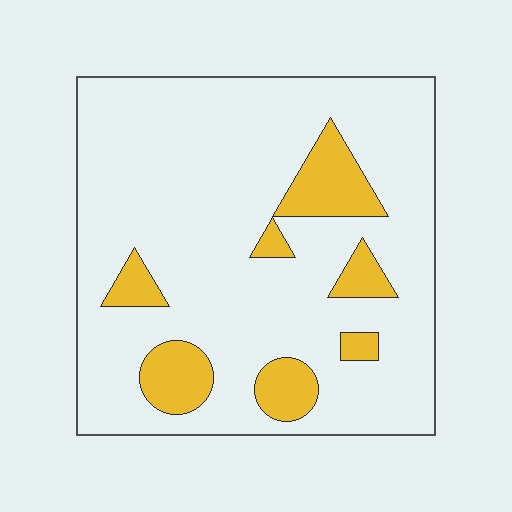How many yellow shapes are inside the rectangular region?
7.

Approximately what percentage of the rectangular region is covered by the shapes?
Approximately 15%.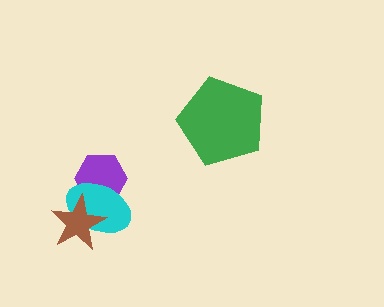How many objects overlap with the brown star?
2 objects overlap with the brown star.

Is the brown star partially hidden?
No, no other shape covers it.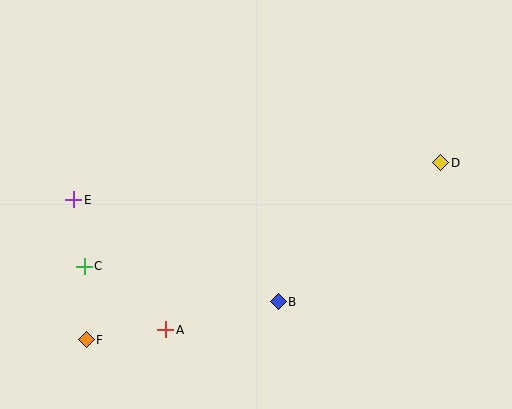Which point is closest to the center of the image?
Point B at (278, 302) is closest to the center.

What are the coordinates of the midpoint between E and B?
The midpoint between E and B is at (176, 251).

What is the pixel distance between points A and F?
The distance between A and F is 80 pixels.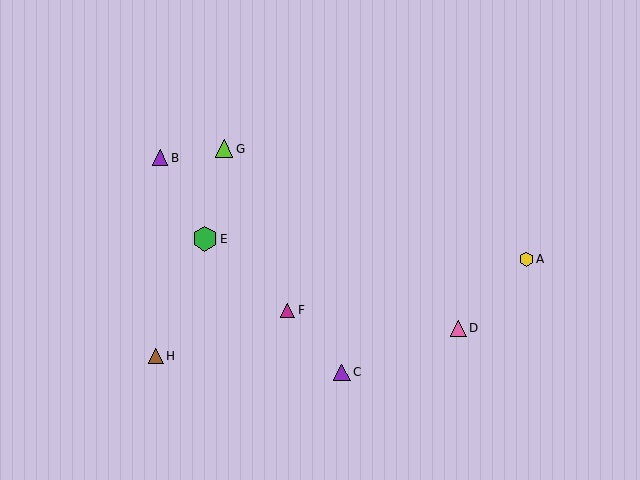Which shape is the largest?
The green hexagon (labeled E) is the largest.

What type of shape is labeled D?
Shape D is a pink triangle.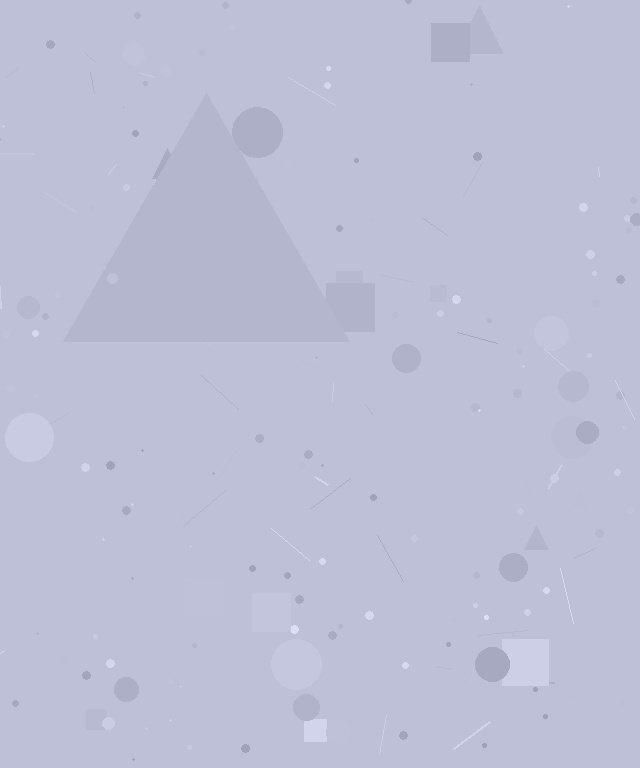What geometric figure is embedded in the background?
A triangle is embedded in the background.